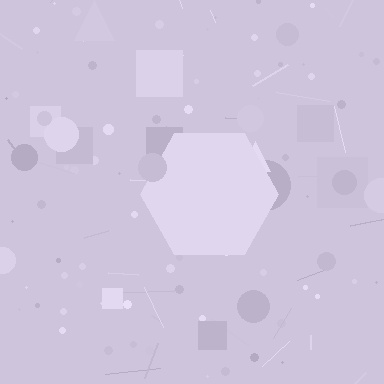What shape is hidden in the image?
A hexagon is hidden in the image.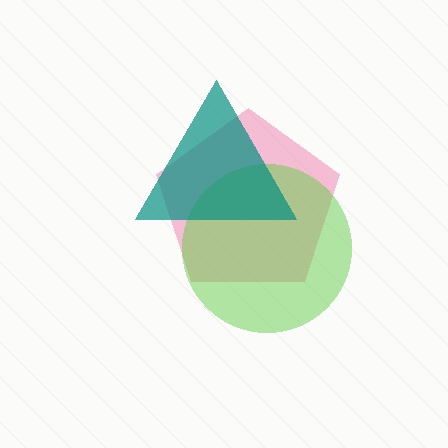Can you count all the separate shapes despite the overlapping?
Yes, there are 3 separate shapes.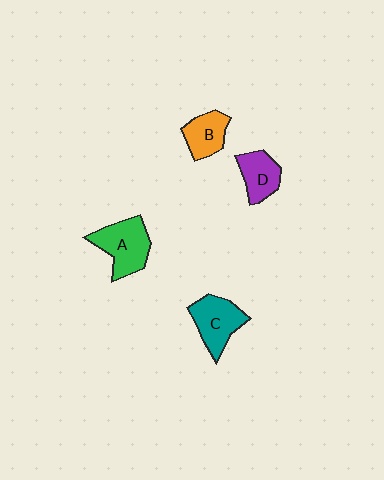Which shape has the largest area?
Shape A (green).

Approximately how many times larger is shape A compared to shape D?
Approximately 1.4 times.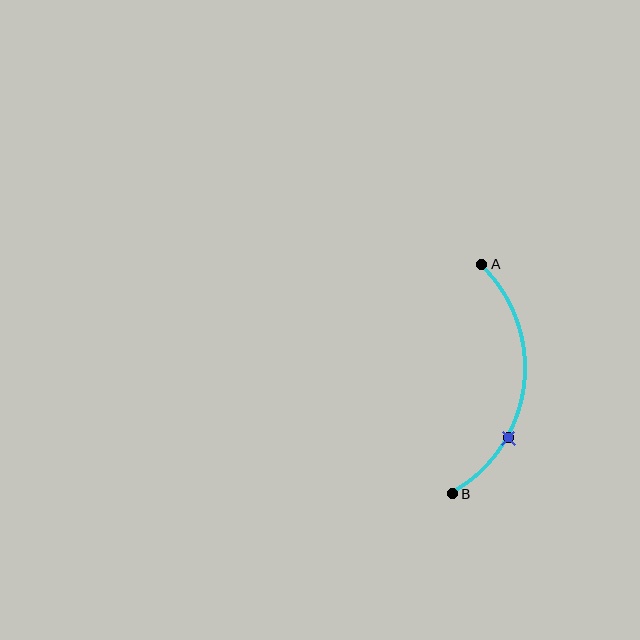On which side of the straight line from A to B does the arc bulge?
The arc bulges to the right of the straight line connecting A and B.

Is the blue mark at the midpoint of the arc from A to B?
No. The blue mark lies on the arc but is closer to endpoint B. The arc midpoint would be at the point on the curve equidistant along the arc from both A and B.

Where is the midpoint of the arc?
The arc midpoint is the point on the curve farthest from the straight line joining A and B. It sits to the right of that line.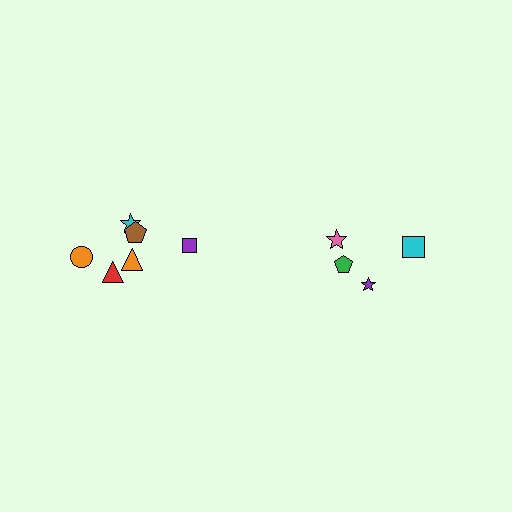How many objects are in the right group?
There are 4 objects.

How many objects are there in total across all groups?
There are 10 objects.